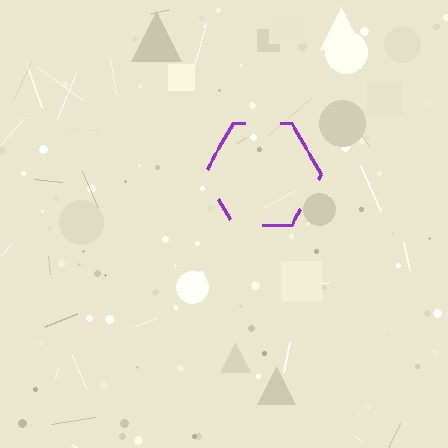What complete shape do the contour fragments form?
The contour fragments form a hexagon.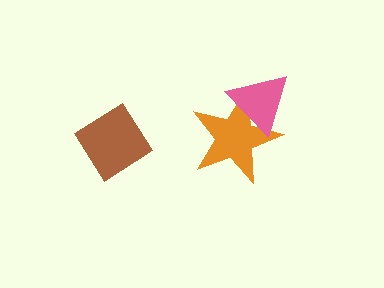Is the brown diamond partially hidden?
No, no other shape covers it.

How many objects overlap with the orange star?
1 object overlaps with the orange star.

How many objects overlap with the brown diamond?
0 objects overlap with the brown diamond.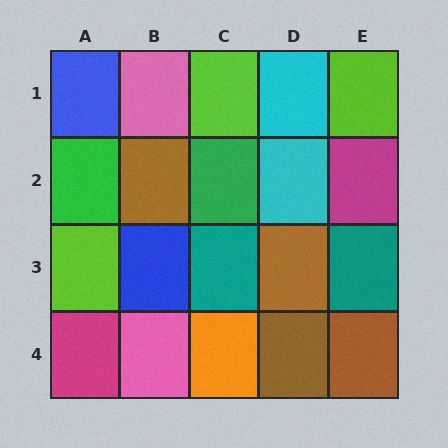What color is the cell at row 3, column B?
Blue.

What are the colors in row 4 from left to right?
Magenta, pink, orange, brown, brown.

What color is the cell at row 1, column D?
Cyan.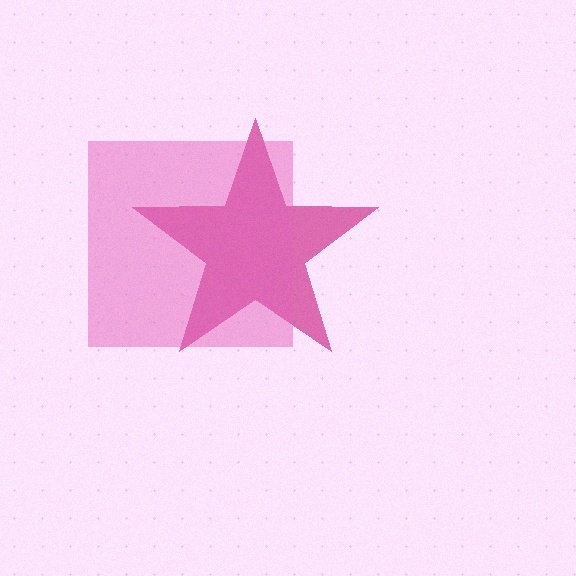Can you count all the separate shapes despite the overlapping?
Yes, there are 2 separate shapes.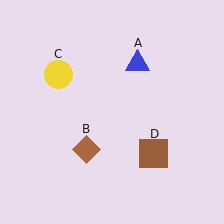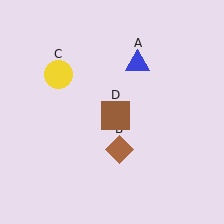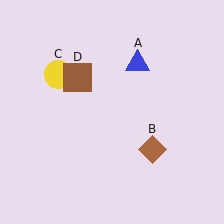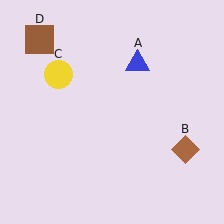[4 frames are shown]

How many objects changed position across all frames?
2 objects changed position: brown diamond (object B), brown square (object D).